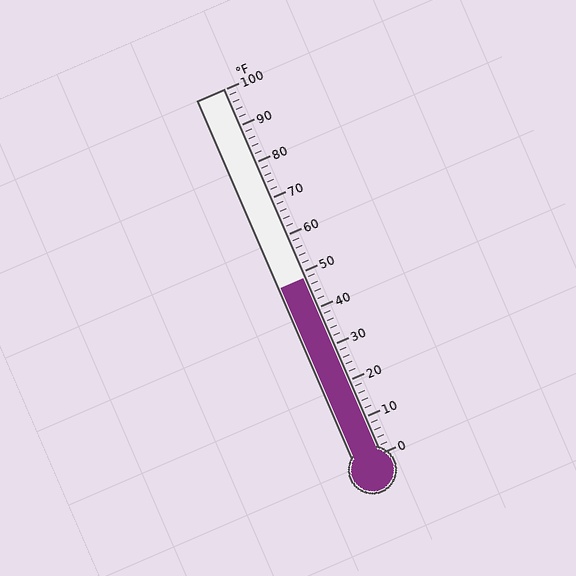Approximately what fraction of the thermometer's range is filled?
The thermometer is filled to approximately 50% of its range.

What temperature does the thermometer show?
The thermometer shows approximately 48°F.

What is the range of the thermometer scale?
The thermometer scale ranges from 0°F to 100°F.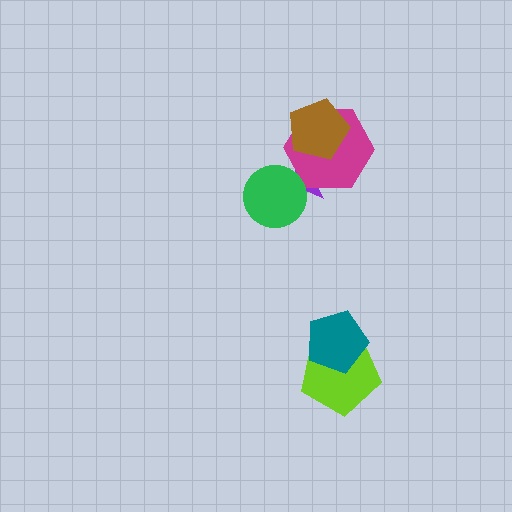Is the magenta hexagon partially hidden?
Yes, it is partially covered by another shape.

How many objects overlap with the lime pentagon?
1 object overlaps with the lime pentagon.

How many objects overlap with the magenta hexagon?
2 objects overlap with the magenta hexagon.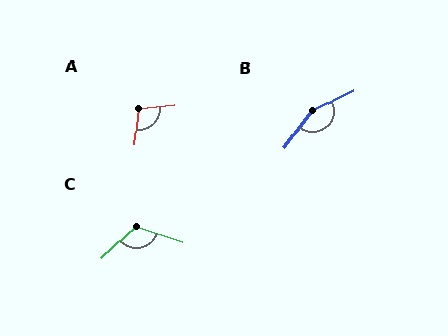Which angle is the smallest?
A, at approximately 101 degrees.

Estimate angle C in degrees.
Approximately 118 degrees.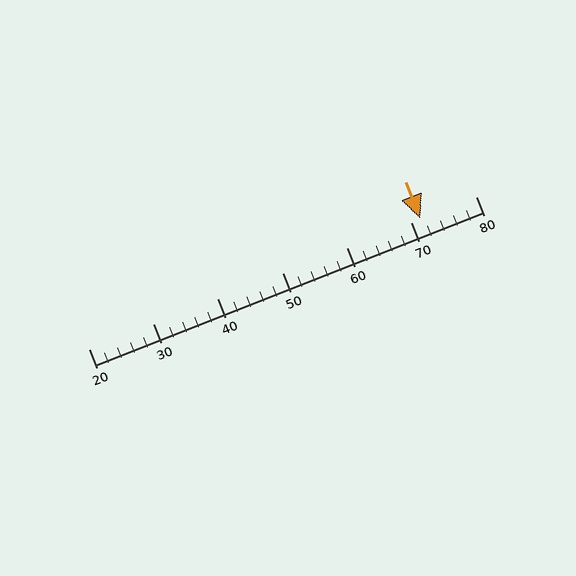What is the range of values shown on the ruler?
The ruler shows values from 20 to 80.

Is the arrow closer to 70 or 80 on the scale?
The arrow is closer to 70.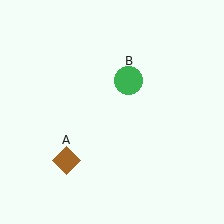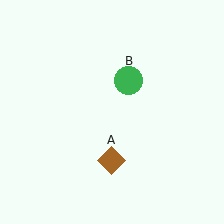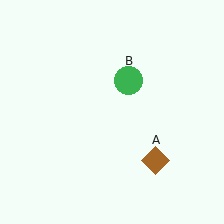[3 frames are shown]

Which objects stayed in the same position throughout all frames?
Green circle (object B) remained stationary.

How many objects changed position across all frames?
1 object changed position: brown diamond (object A).